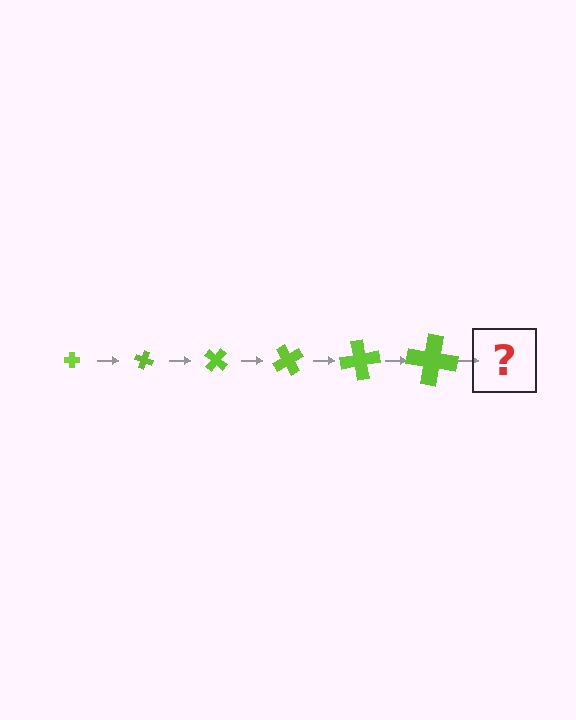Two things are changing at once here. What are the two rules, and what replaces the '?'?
The two rules are that the cross grows larger each step and it rotates 20 degrees each step. The '?' should be a cross, larger than the previous one and rotated 120 degrees from the start.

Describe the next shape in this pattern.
It should be a cross, larger than the previous one and rotated 120 degrees from the start.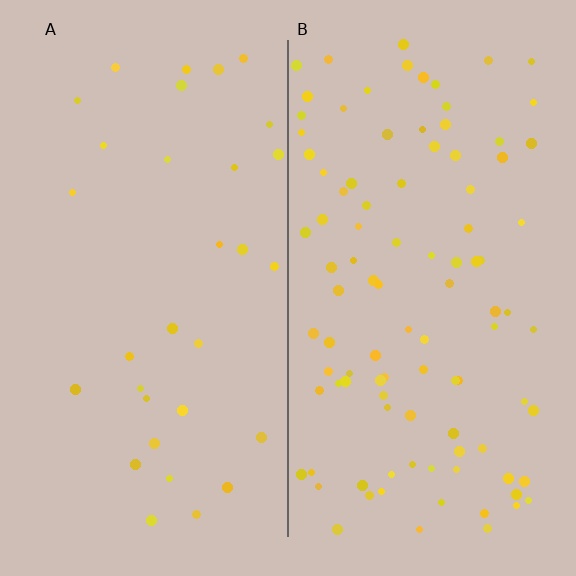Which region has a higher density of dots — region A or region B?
B (the right).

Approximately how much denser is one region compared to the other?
Approximately 3.2× — region B over region A.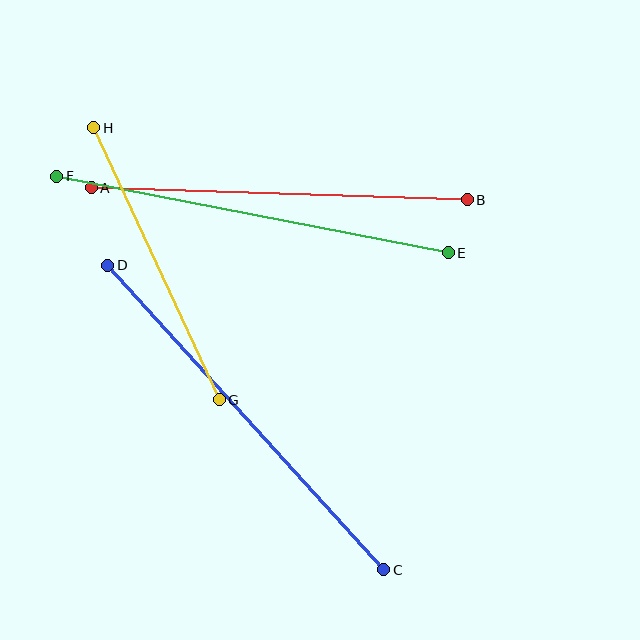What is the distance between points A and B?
The distance is approximately 376 pixels.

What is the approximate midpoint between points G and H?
The midpoint is at approximately (157, 264) pixels.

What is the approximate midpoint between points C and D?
The midpoint is at approximately (246, 417) pixels.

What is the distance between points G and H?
The distance is approximately 299 pixels.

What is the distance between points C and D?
The distance is approximately 411 pixels.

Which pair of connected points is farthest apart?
Points C and D are farthest apart.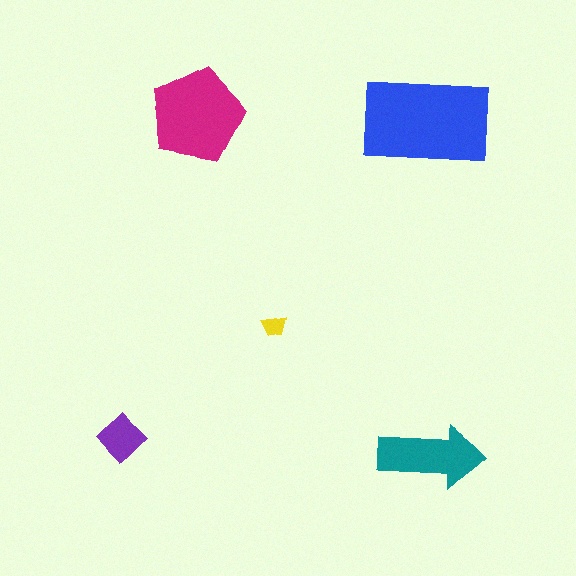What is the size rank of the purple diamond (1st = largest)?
4th.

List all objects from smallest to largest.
The yellow trapezoid, the purple diamond, the teal arrow, the magenta pentagon, the blue rectangle.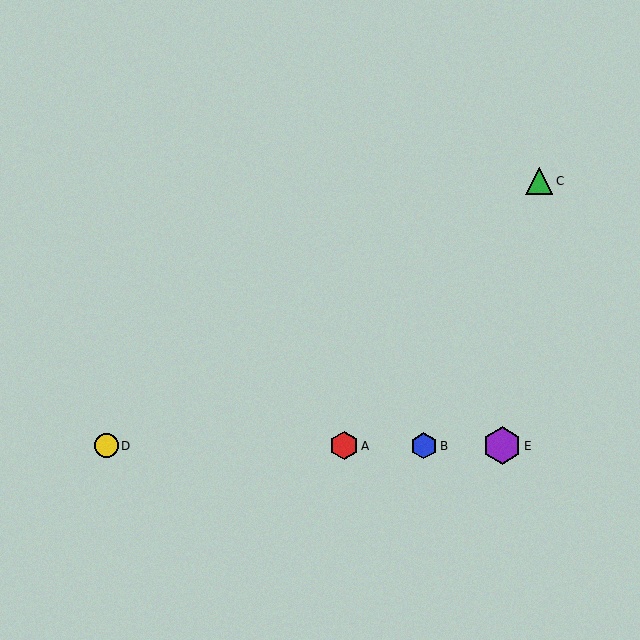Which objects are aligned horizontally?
Objects A, B, D, E are aligned horizontally.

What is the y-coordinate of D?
Object D is at y≈446.